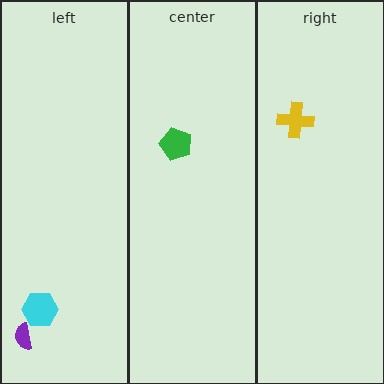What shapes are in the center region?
The green pentagon.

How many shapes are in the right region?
1.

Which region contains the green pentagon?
The center region.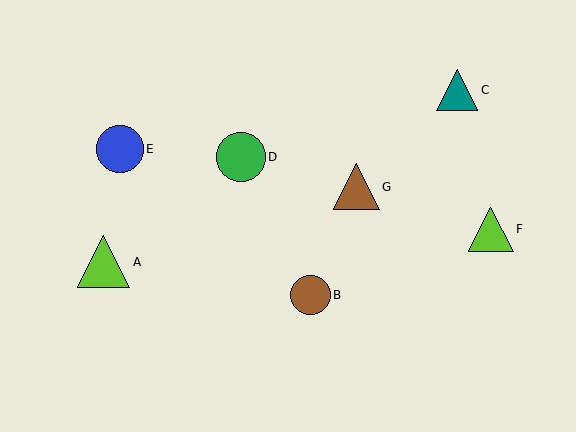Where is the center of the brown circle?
The center of the brown circle is at (311, 295).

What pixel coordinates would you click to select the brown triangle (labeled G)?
Click at (356, 187) to select the brown triangle G.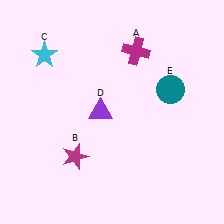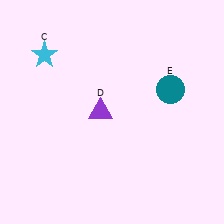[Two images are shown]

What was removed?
The magenta cross (A), the magenta star (B) were removed in Image 2.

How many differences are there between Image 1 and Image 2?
There are 2 differences between the two images.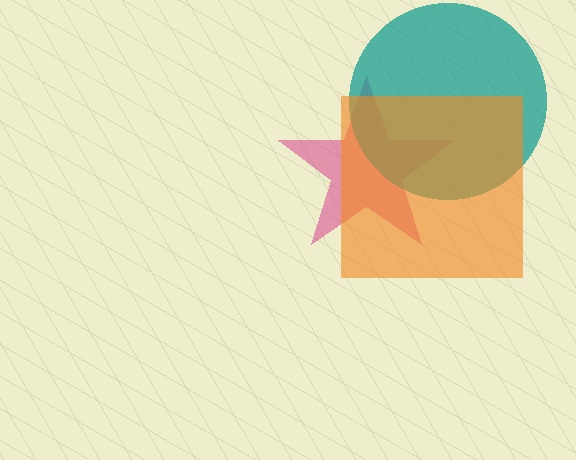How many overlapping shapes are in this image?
There are 3 overlapping shapes in the image.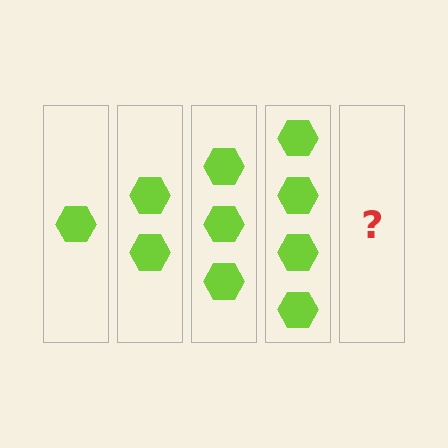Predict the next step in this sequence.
The next step is 5 hexagons.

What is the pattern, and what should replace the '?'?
The pattern is that each step adds one more hexagon. The '?' should be 5 hexagons.